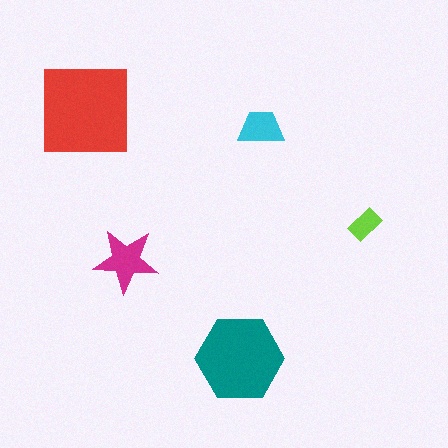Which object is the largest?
The red square.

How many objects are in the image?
There are 5 objects in the image.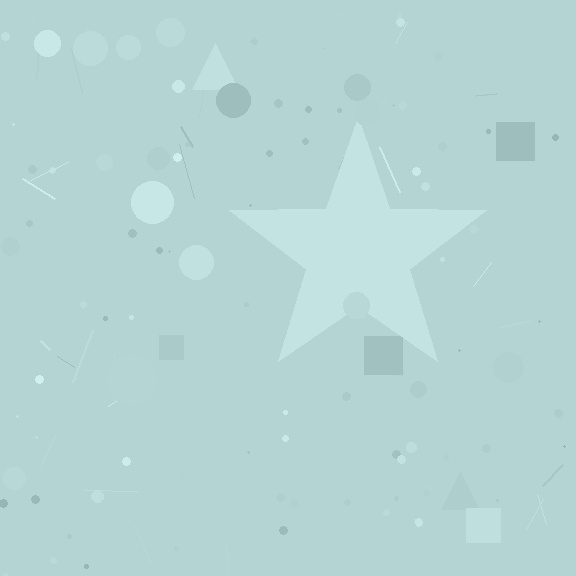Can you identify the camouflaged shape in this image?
The camouflaged shape is a star.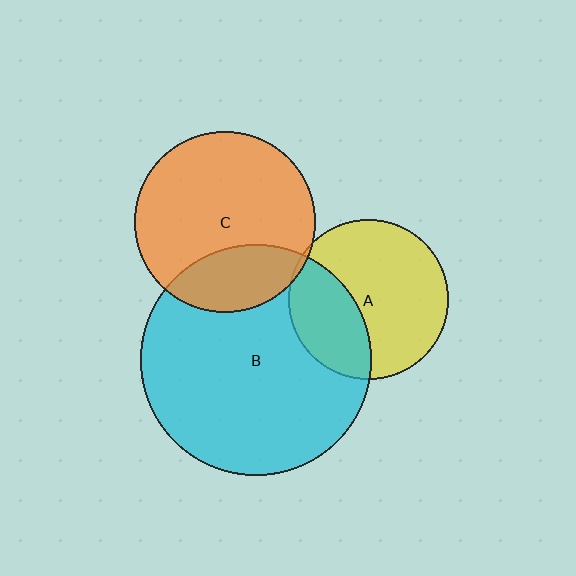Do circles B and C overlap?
Yes.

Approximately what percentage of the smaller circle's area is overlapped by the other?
Approximately 25%.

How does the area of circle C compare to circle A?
Approximately 1.3 times.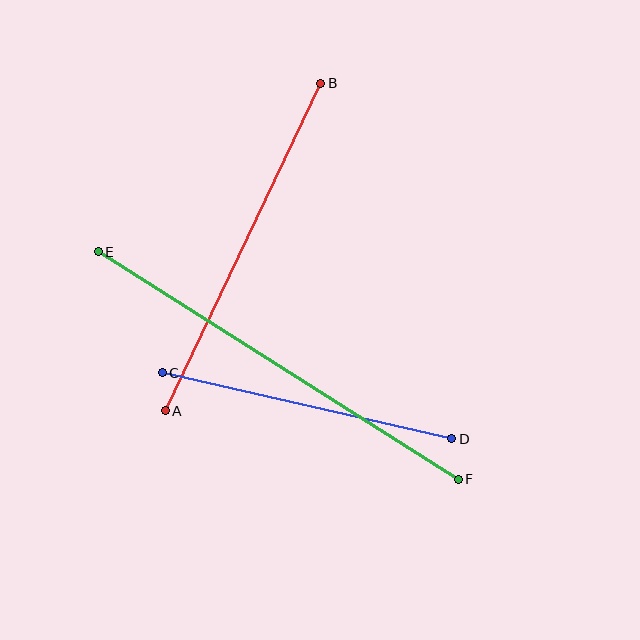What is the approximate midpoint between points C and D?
The midpoint is at approximately (307, 406) pixels.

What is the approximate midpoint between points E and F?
The midpoint is at approximately (278, 365) pixels.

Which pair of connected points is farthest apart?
Points E and F are farthest apart.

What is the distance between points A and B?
The distance is approximately 363 pixels.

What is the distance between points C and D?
The distance is approximately 297 pixels.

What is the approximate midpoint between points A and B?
The midpoint is at approximately (243, 247) pixels.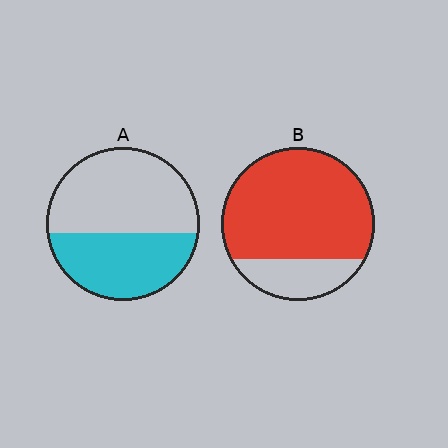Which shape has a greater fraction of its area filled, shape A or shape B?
Shape B.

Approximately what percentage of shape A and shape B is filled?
A is approximately 45% and B is approximately 80%.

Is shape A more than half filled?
No.